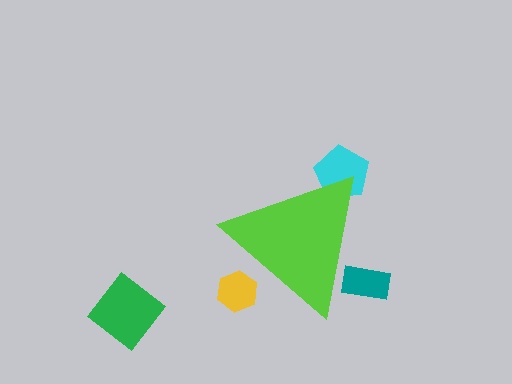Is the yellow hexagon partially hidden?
Yes, the yellow hexagon is partially hidden behind the lime triangle.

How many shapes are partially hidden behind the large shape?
3 shapes are partially hidden.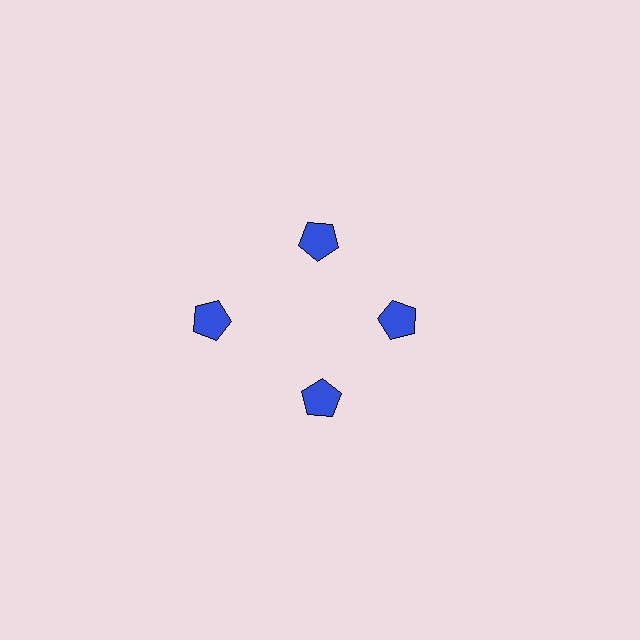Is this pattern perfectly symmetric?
No. The 4 blue pentagons are arranged in a ring, but one element near the 9 o'clock position is pushed outward from the center, breaking the 4-fold rotational symmetry.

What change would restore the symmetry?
The symmetry would be restored by moving it inward, back onto the ring so that all 4 pentagons sit at equal angles and equal distance from the center.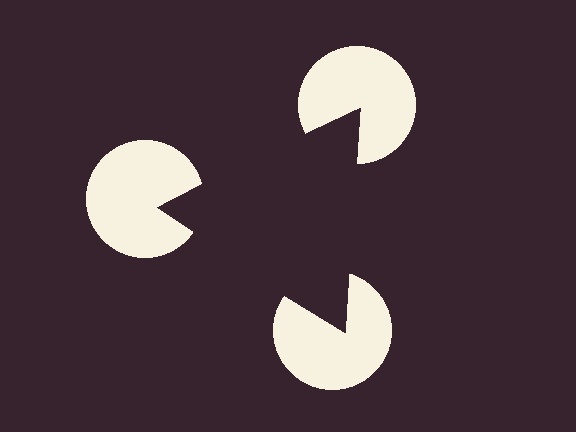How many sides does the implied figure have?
3 sides.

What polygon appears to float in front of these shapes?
An illusory triangle — its edges are inferred from the aligned wedge cuts in the pac-man discs, not physically drawn.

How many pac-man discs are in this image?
There are 3 — one at each vertex of the illusory triangle.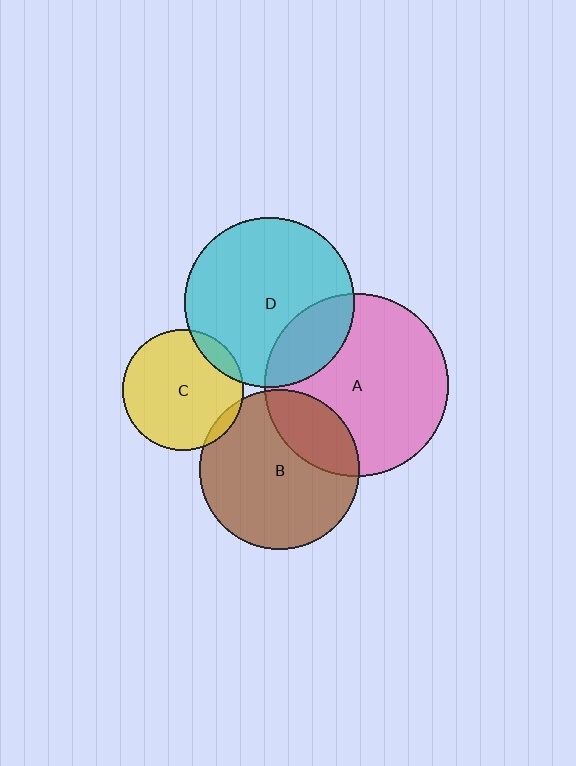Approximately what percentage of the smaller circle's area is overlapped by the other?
Approximately 25%.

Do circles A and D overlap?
Yes.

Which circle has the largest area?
Circle A (pink).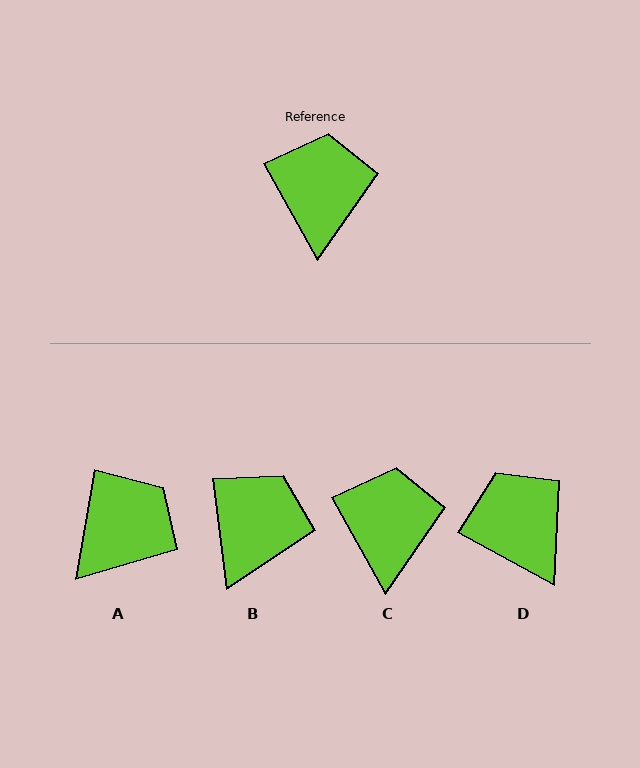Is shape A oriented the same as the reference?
No, it is off by about 39 degrees.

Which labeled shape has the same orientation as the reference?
C.